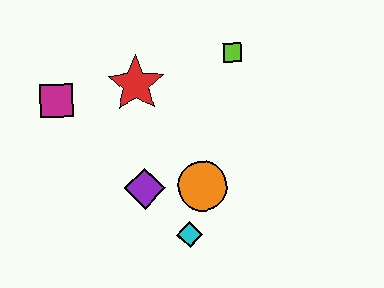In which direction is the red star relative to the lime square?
The red star is to the left of the lime square.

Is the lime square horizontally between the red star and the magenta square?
No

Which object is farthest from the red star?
The cyan diamond is farthest from the red star.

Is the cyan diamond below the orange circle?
Yes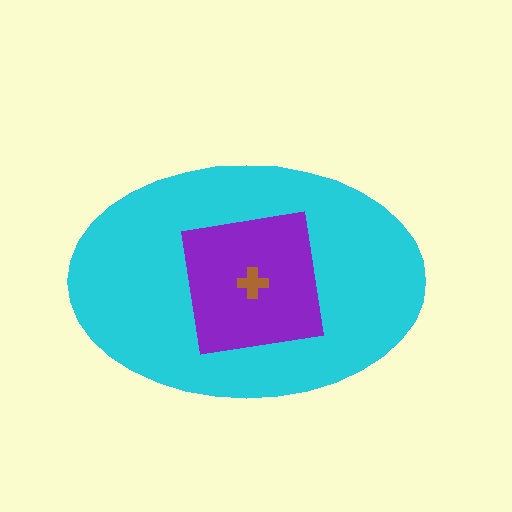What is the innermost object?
The brown cross.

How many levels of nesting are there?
3.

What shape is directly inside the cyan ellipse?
The purple square.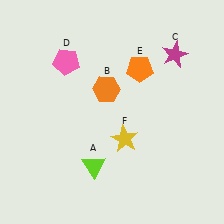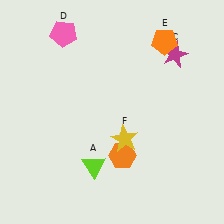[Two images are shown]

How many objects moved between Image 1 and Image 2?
3 objects moved between the two images.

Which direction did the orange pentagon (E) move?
The orange pentagon (E) moved up.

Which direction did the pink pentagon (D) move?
The pink pentagon (D) moved up.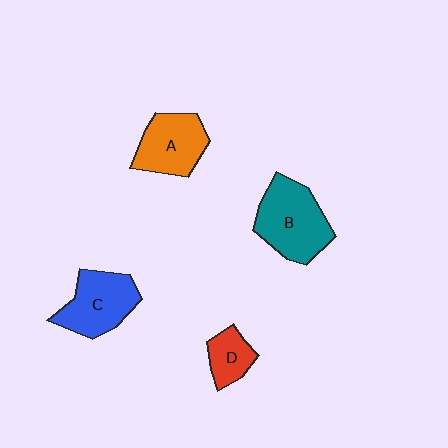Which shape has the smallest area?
Shape D (red).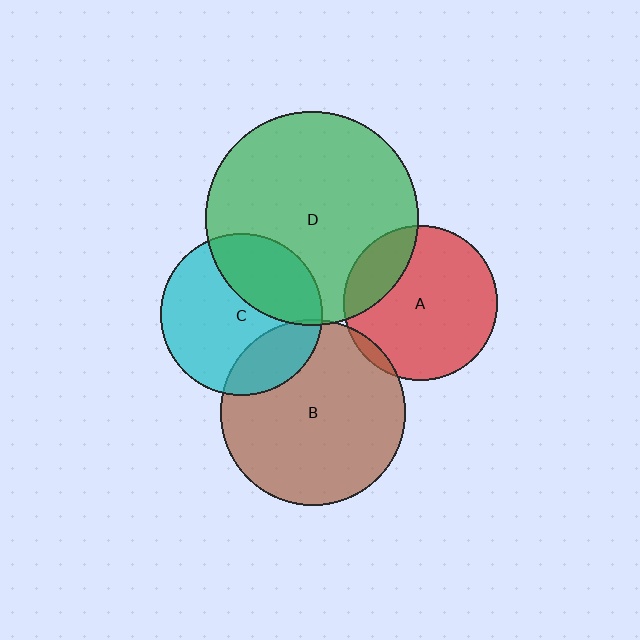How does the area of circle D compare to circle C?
Approximately 1.7 times.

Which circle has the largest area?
Circle D (green).